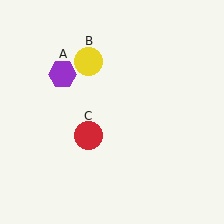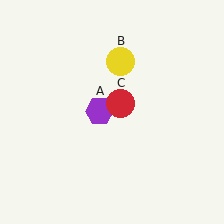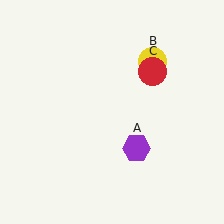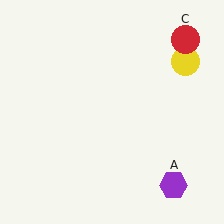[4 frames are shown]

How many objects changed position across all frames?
3 objects changed position: purple hexagon (object A), yellow circle (object B), red circle (object C).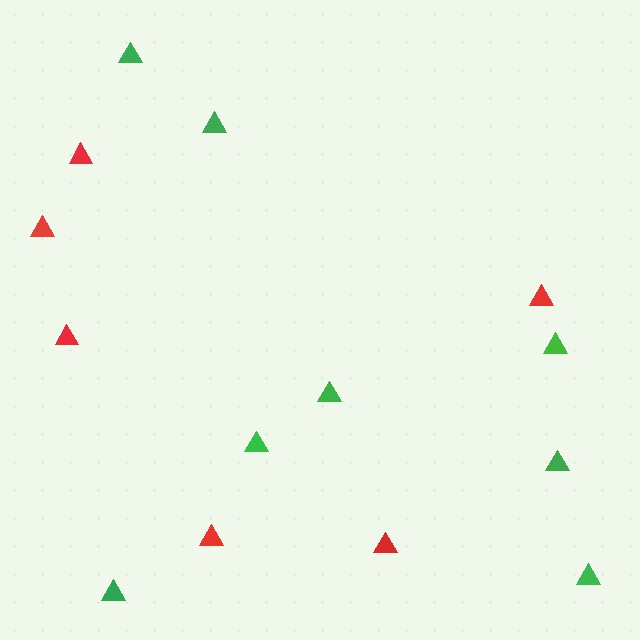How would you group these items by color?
There are 2 groups: one group of red triangles (6) and one group of green triangles (8).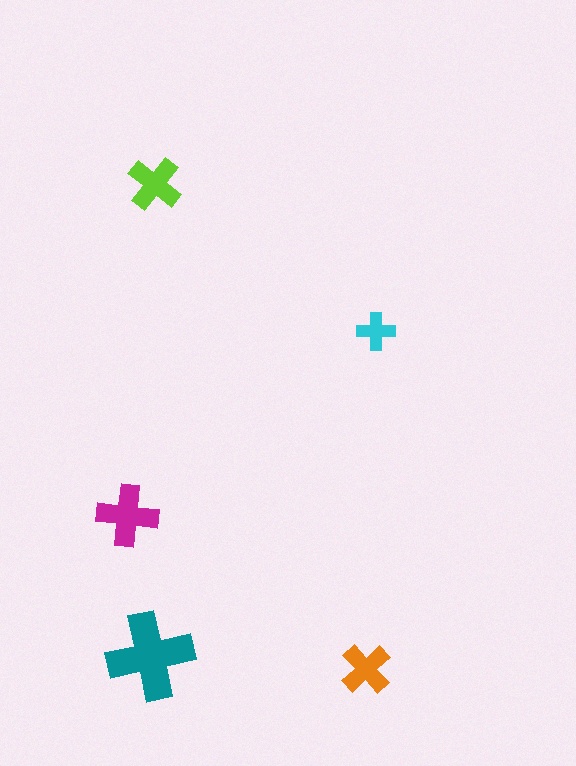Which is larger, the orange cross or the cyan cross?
The orange one.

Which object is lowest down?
The orange cross is bottommost.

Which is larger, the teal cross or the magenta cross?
The teal one.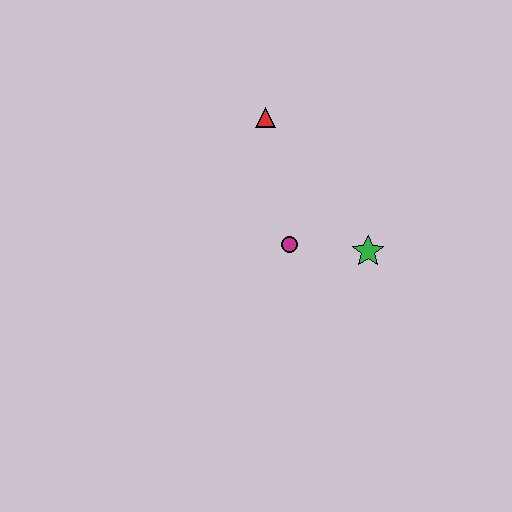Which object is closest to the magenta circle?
The green star is closest to the magenta circle.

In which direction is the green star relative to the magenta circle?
The green star is to the right of the magenta circle.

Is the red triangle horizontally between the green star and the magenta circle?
No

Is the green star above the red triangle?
No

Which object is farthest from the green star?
The red triangle is farthest from the green star.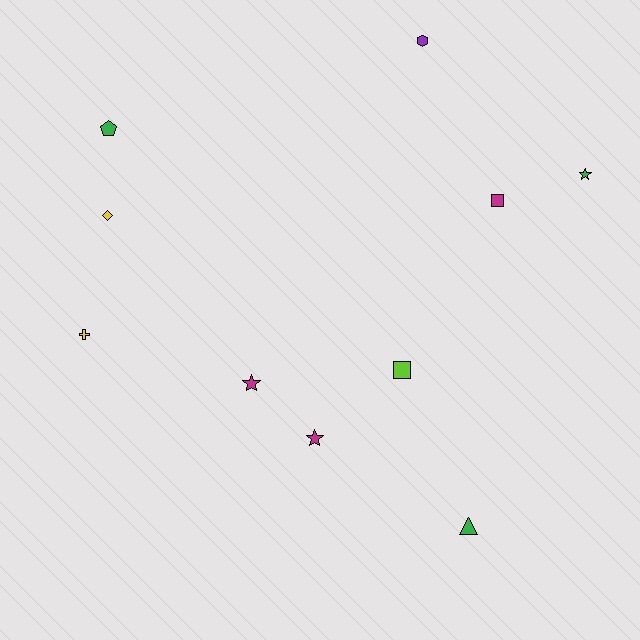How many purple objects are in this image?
There is 1 purple object.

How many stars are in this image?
There are 3 stars.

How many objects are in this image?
There are 10 objects.